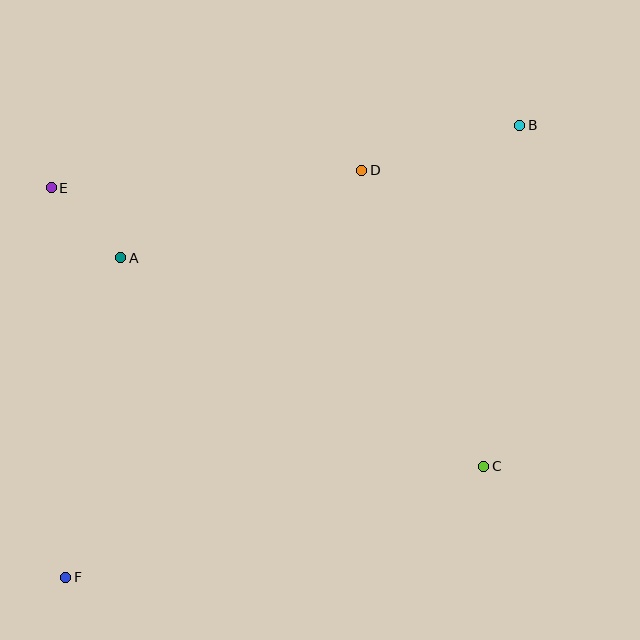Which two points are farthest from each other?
Points B and F are farthest from each other.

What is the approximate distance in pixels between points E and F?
The distance between E and F is approximately 390 pixels.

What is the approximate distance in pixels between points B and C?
The distance between B and C is approximately 343 pixels.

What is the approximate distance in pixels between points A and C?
The distance between A and C is approximately 419 pixels.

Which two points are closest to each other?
Points A and E are closest to each other.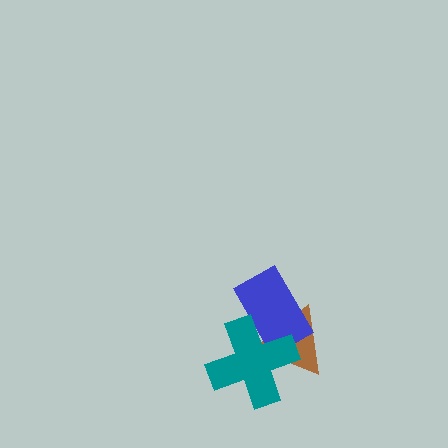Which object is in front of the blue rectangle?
The teal cross is in front of the blue rectangle.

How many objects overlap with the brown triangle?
2 objects overlap with the brown triangle.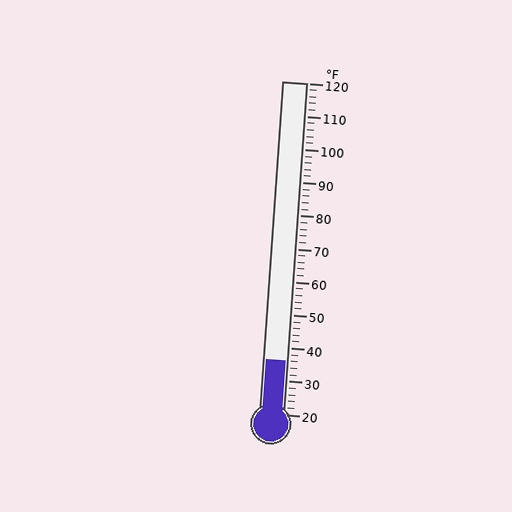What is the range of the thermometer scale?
The thermometer scale ranges from 20°F to 120°F.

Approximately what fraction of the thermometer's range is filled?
The thermometer is filled to approximately 15% of its range.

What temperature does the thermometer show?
The thermometer shows approximately 36°F.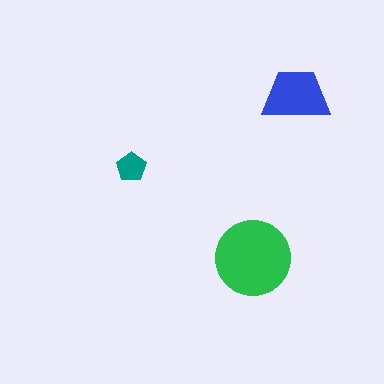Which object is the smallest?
The teal pentagon.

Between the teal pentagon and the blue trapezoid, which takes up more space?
The blue trapezoid.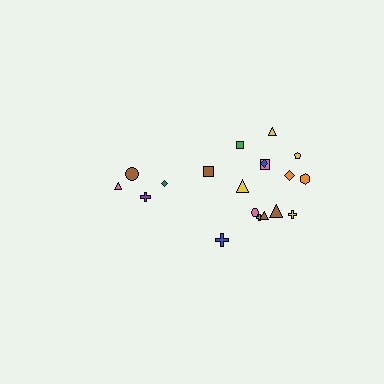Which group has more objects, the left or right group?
The right group.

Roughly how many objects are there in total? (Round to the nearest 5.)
Roughly 20 objects in total.